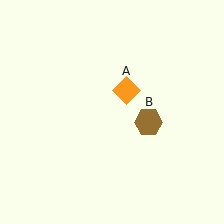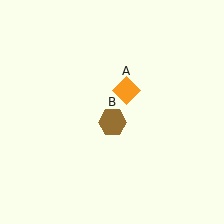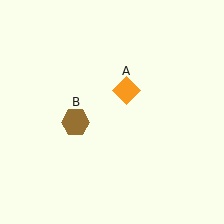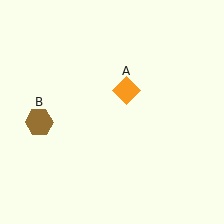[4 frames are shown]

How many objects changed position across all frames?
1 object changed position: brown hexagon (object B).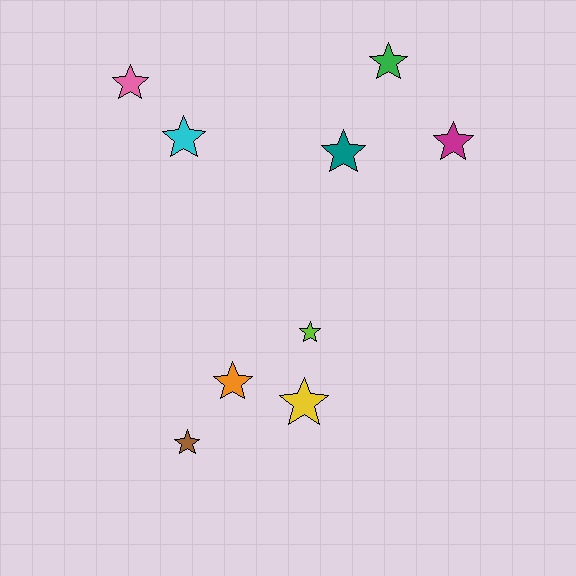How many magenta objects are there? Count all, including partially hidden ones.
There is 1 magenta object.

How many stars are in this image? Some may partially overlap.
There are 9 stars.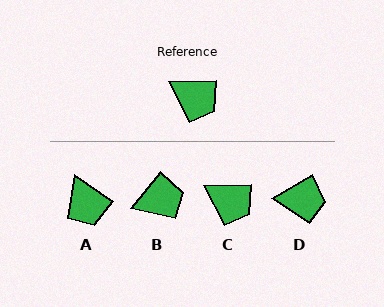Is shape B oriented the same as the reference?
No, it is off by about 50 degrees.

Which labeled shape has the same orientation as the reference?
C.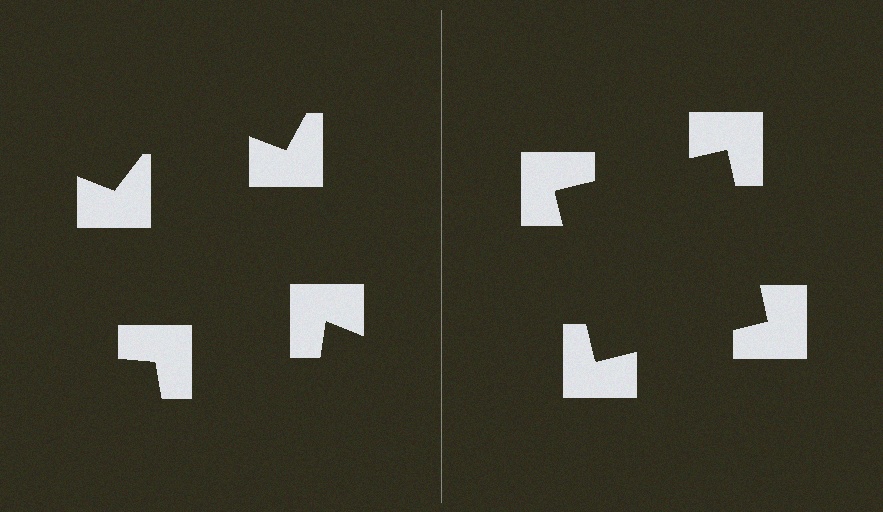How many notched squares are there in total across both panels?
8 — 4 on each side.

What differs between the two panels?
The notched squares are positioned identically on both sides; only the wedge orientations differ. On the right they align to a square; on the left they are misaligned.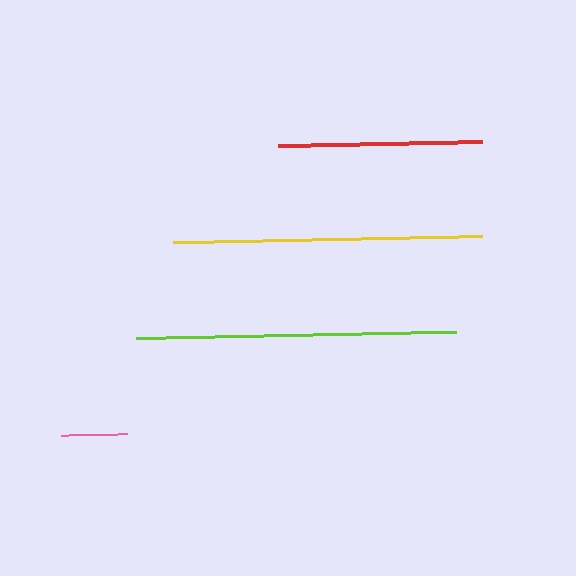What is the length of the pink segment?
The pink segment is approximately 66 pixels long.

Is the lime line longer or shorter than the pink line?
The lime line is longer than the pink line.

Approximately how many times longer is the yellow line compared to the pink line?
The yellow line is approximately 4.7 times the length of the pink line.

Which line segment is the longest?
The lime line is the longest at approximately 320 pixels.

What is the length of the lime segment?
The lime segment is approximately 320 pixels long.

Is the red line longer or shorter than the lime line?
The lime line is longer than the red line.